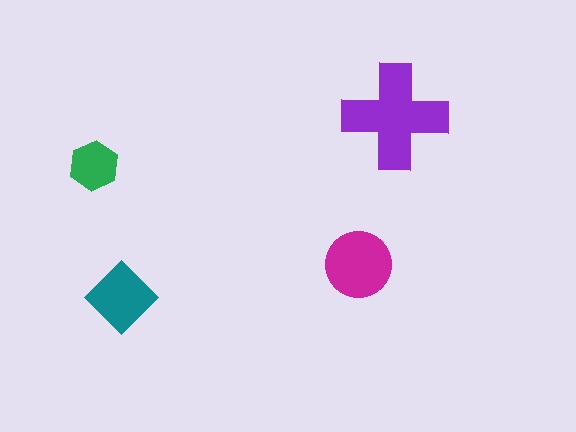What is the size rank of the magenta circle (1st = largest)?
2nd.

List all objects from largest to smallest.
The purple cross, the magenta circle, the teal diamond, the green hexagon.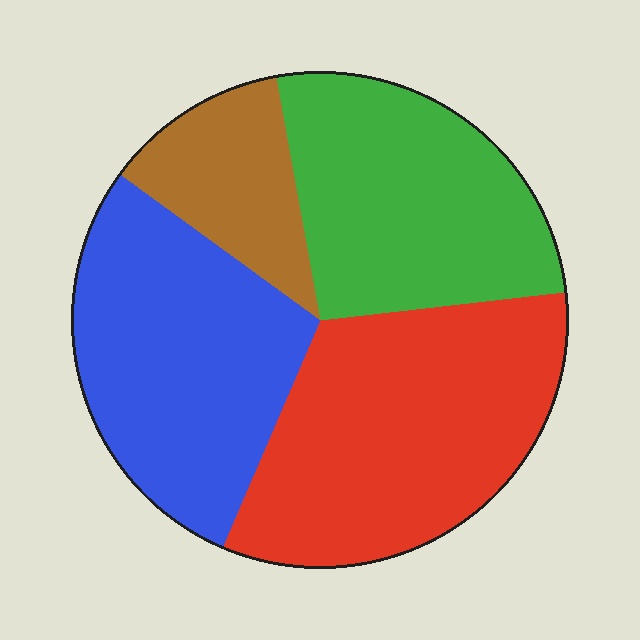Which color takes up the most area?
Red, at roughly 35%.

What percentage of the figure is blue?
Blue takes up between a quarter and a half of the figure.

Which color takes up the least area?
Brown, at roughly 10%.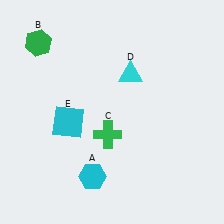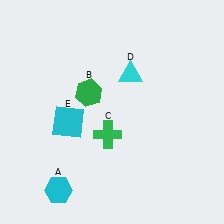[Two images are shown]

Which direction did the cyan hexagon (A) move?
The cyan hexagon (A) moved left.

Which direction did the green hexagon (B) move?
The green hexagon (B) moved right.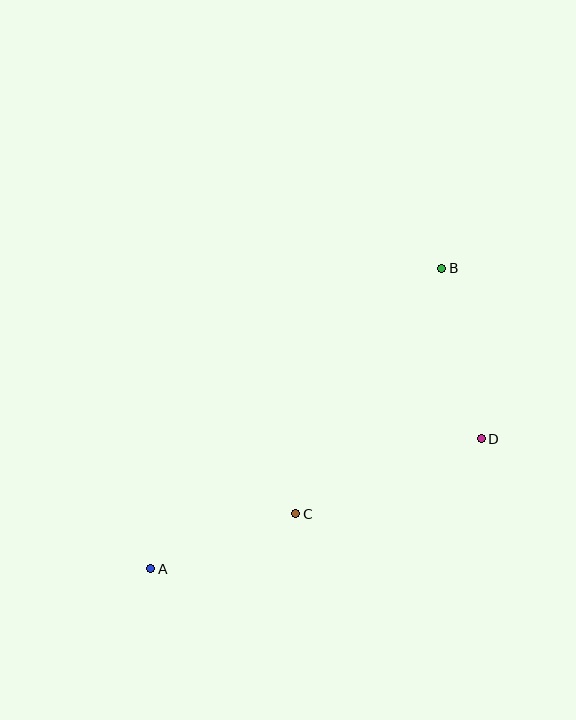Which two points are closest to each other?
Points A and C are closest to each other.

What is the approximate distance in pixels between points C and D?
The distance between C and D is approximately 200 pixels.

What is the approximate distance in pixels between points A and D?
The distance between A and D is approximately 355 pixels.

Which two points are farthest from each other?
Points A and B are farthest from each other.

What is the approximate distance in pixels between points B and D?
The distance between B and D is approximately 175 pixels.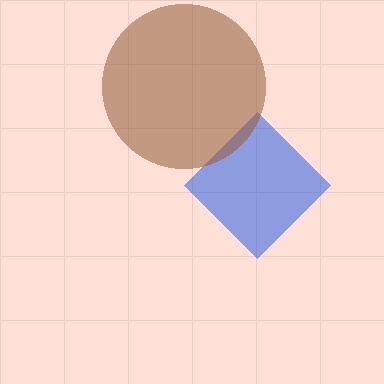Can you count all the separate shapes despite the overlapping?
Yes, there are 2 separate shapes.